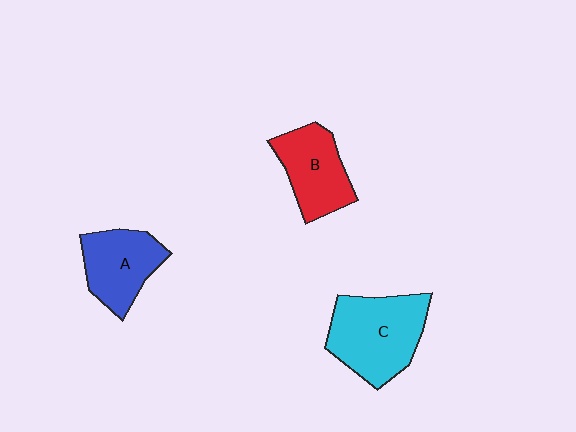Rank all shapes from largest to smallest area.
From largest to smallest: C (cyan), B (red), A (blue).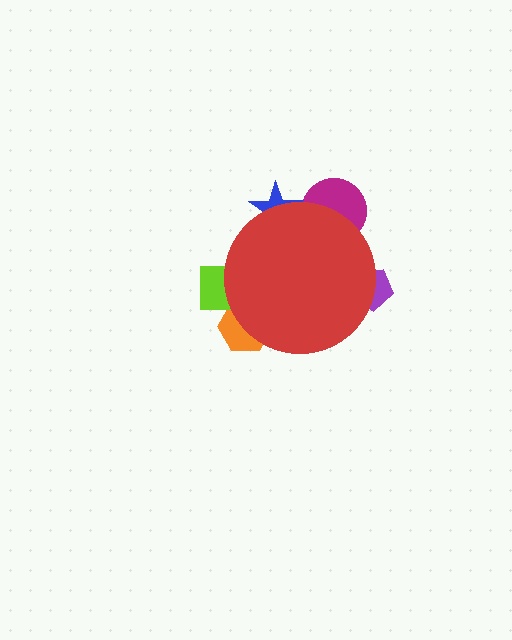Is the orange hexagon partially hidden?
Yes, the orange hexagon is partially hidden behind the red circle.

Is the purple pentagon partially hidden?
Yes, the purple pentagon is partially hidden behind the red circle.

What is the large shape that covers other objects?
A red circle.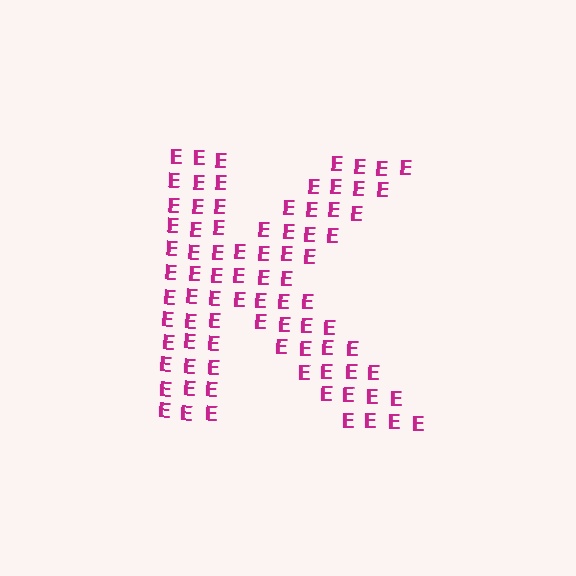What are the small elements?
The small elements are letter E's.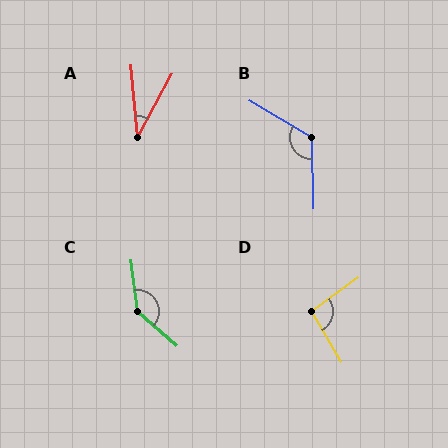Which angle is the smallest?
A, at approximately 34 degrees.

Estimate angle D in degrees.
Approximately 95 degrees.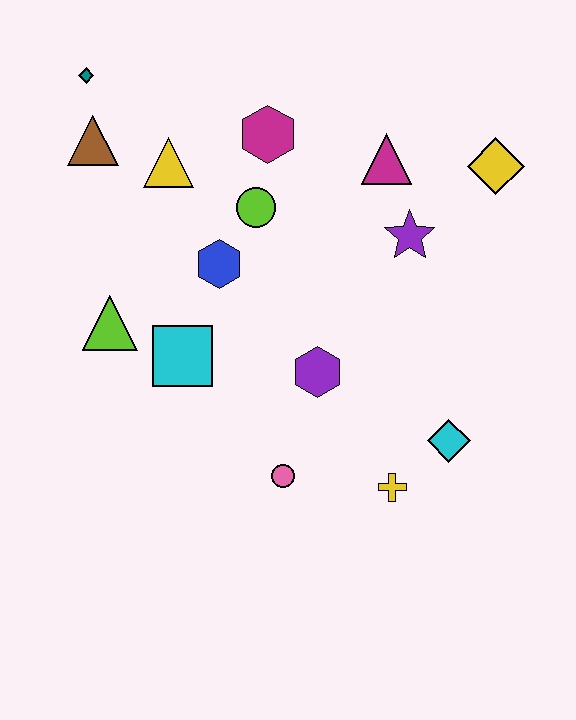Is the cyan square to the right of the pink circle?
No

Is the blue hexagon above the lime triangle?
Yes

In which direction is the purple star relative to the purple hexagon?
The purple star is above the purple hexagon.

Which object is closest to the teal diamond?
The brown triangle is closest to the teal diamond.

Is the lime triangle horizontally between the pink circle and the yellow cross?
No